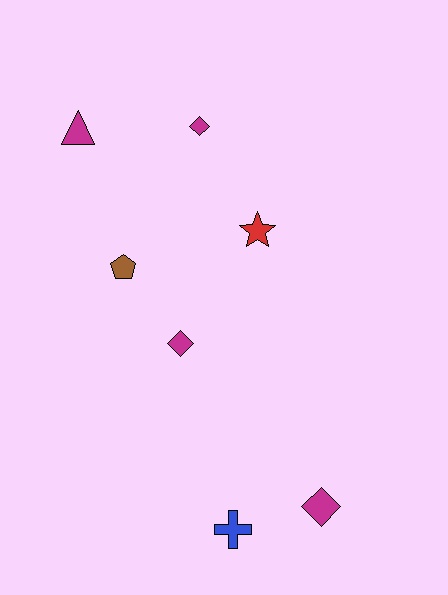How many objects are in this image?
There are 7 objects.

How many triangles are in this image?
There is 1 triangle.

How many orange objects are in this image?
There are no orange objects.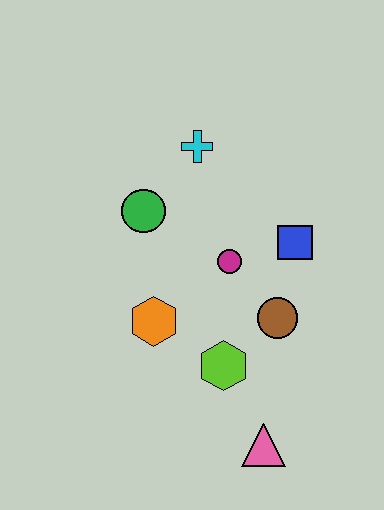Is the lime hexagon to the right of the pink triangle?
No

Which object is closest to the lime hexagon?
The brown circle is closest to the lime hexagon.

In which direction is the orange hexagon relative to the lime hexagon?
The orange hexagon is to the left of the lime hexagon.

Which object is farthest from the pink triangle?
The cyan cross is farthest from the pink triangle.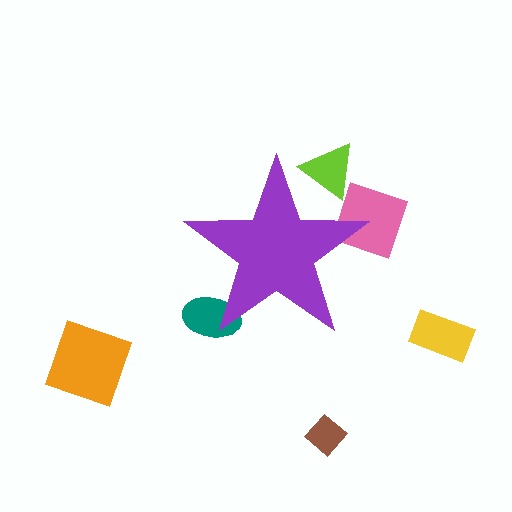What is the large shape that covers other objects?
A purple star.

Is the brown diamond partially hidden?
No, the brown diamond is fully visible.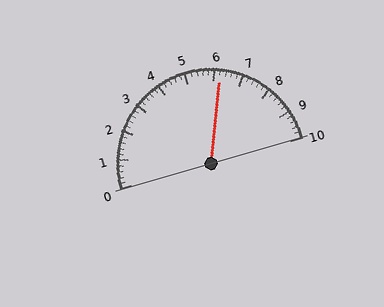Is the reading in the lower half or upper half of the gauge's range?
The reading is in the upper half of the range (0 to 10).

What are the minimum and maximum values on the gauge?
The gauge ranges from 0 to 10.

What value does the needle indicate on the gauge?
The needle indicates approximately 6.2.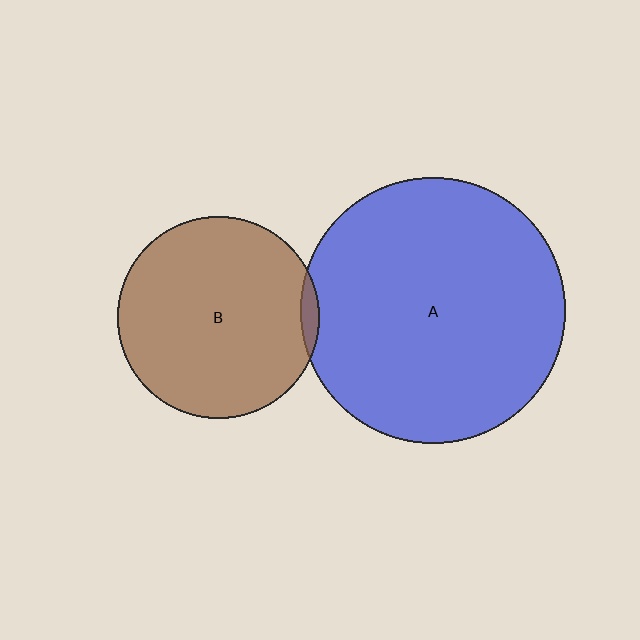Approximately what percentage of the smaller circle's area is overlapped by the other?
Approximately 5%.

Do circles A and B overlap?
Yes.